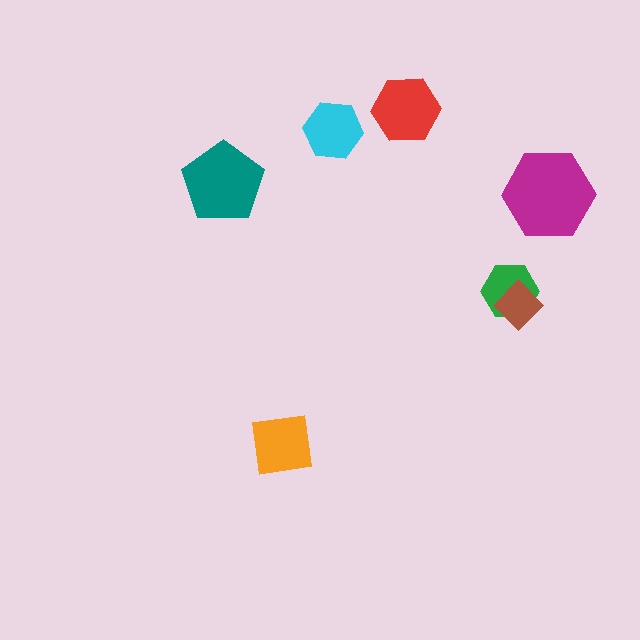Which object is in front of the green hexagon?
The brown diamond is in front of the green hexagon.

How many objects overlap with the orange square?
0 objects overlap with the orange square.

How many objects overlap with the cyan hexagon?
0 objects overlap with the cyan hexagon.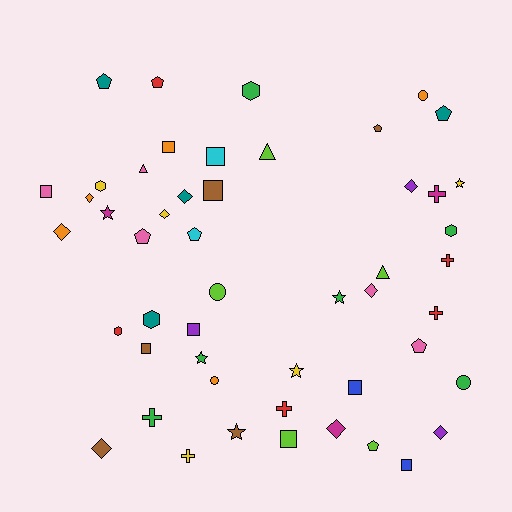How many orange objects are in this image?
There are 5 orange objects.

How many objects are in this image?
There are 50 objects.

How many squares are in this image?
There are 9 squares.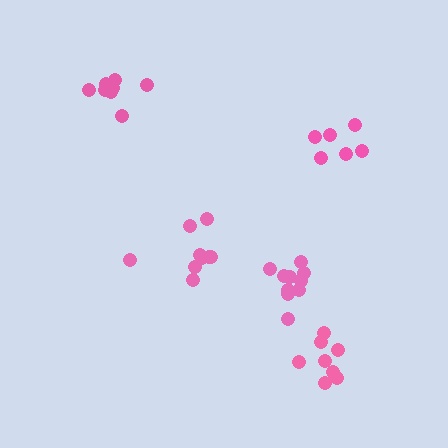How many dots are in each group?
Group 1: 9 dots, Group 2: 8 dots, Group 3: 10 dots, Group 4: 6 dots, Group 5: 8 dots (41 total).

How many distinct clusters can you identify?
There are 5 distinct clusters.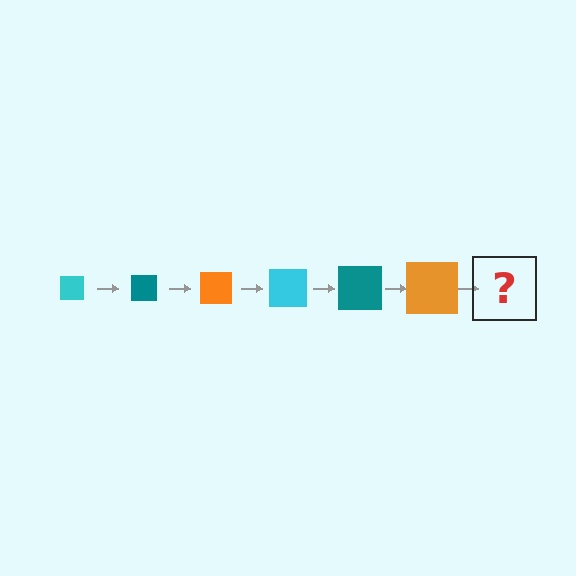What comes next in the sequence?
The next element should be a cyan square, larger than the previous one.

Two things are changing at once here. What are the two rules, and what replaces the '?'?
The two rules are that the square grows larger each step and the color cycles through cyan, teal, and orange. The '?' should be a cyan square, larger than the previous one.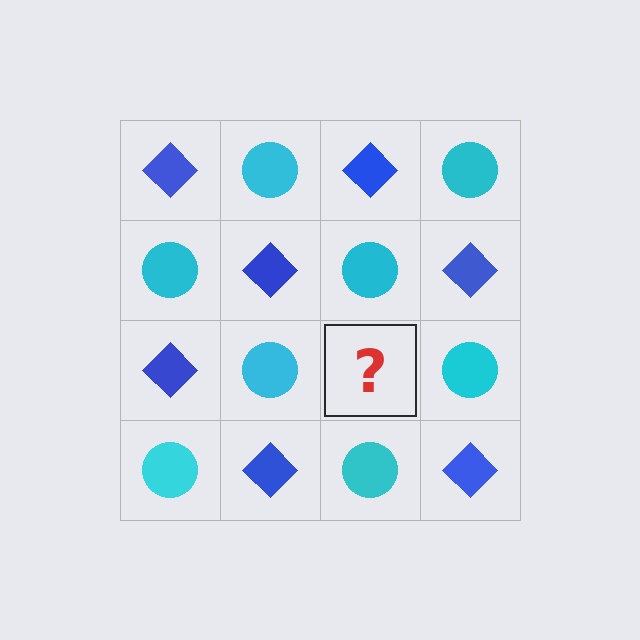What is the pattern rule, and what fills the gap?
The rule is that it alternates blue diamond and cyan circle in a checkerboard pattern. The gap should be filled with a blue diamond.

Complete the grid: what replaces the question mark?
The question mark should be replaced with a blue diamond.